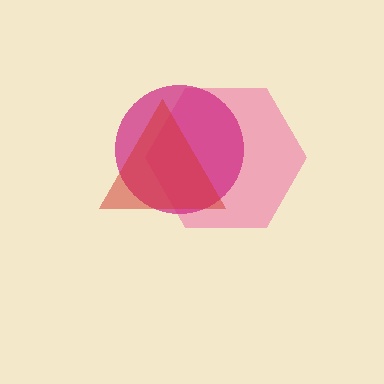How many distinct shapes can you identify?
There are 3 distinct shapes: a pink hexagon, a magenta circle, a red triangle.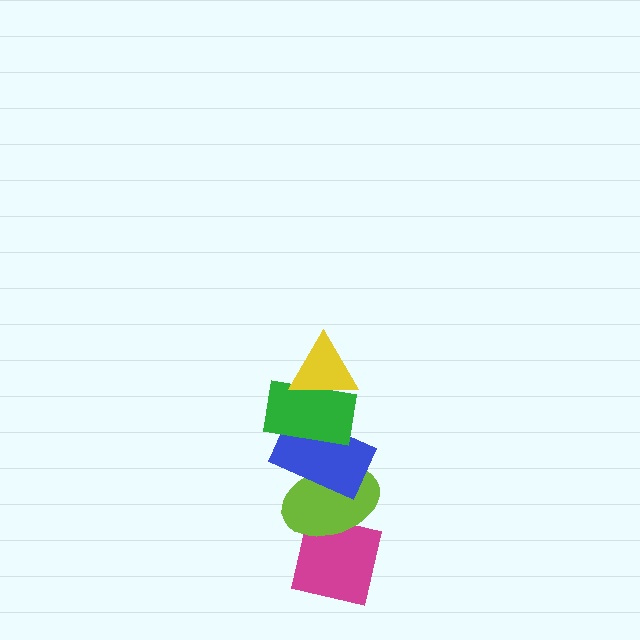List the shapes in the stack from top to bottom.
From top to bottom: the yellow triangle, the green rectangle, the blue rectangle, the lime ellipse, the magenta square.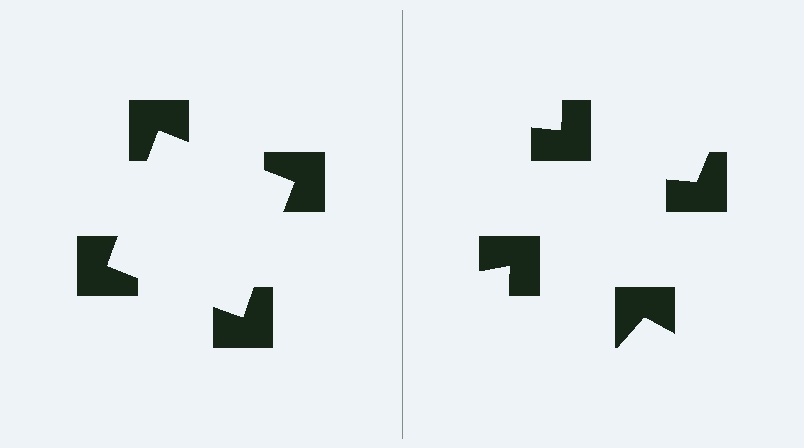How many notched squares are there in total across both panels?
8 — 4 on each side.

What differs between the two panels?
The notched squares are positioned identically on both sides; only the wedge orientations differ. On the left they align to a square; on the right they are misaligned.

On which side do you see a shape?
An illusory square appears on the left side. On the right side the wedge cuts are rotated, so no coherent shape forms.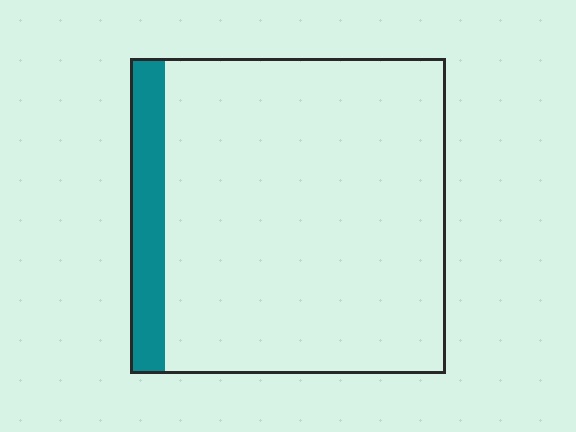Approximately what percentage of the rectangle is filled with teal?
Approximately 10%.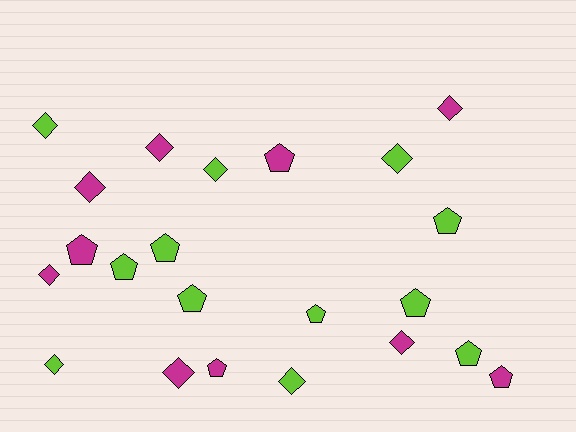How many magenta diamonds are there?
There are 6 magenta diamonds.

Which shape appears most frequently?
Diamond, with 11 objects.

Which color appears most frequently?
Lime, with 12 objects.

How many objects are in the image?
There are 22 objects.